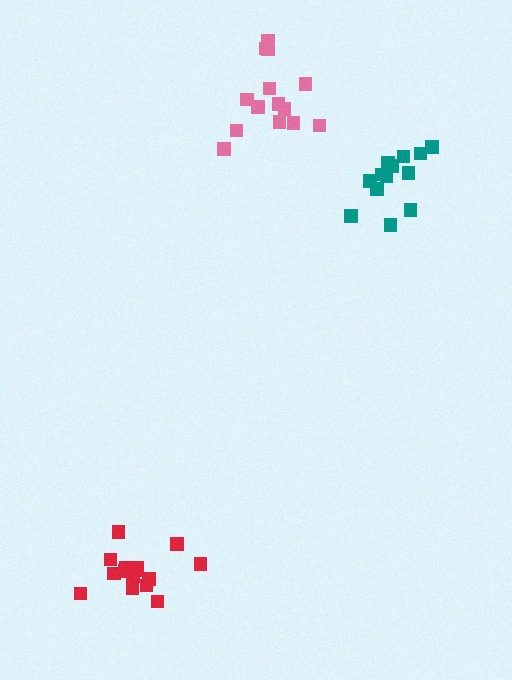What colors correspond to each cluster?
The clusters are colored: red, pink, teal.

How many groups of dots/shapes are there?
There are 3 groups.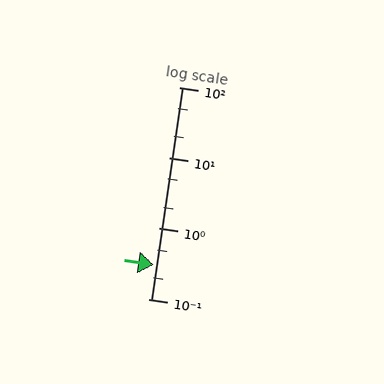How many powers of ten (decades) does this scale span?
The scale spans 3 decades, from 0.1 to 100.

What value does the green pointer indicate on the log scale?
The pointer indicates approximately 0.3.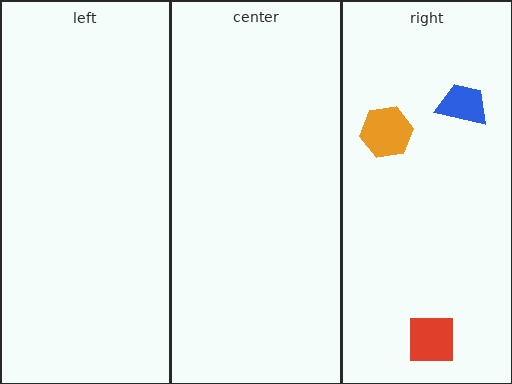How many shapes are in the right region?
3.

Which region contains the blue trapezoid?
The right region.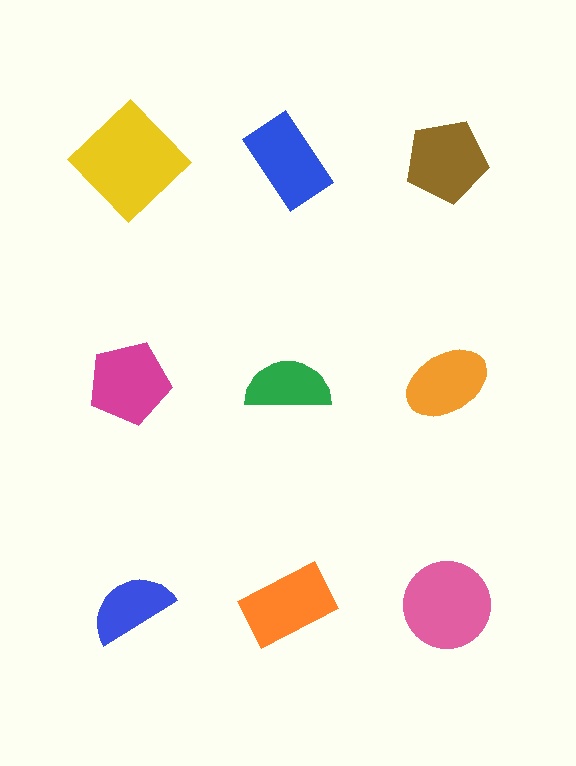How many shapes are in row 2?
3 shapes.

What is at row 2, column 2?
A green semicircle.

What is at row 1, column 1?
A yellow diamond.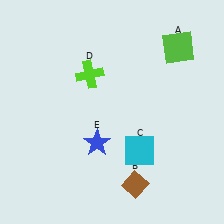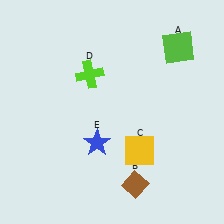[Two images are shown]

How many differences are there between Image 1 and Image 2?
There is 1 difference between the two images.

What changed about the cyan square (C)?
In Image 1, C is cyan. In Image 2, it changed to yellow.